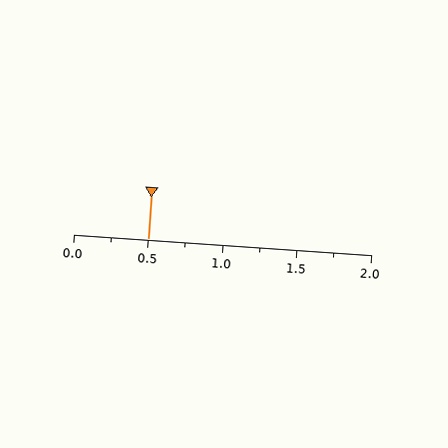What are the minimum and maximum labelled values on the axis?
The axis runs from 0.0 to 2.0.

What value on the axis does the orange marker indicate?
The marker indicates approximately 0.5.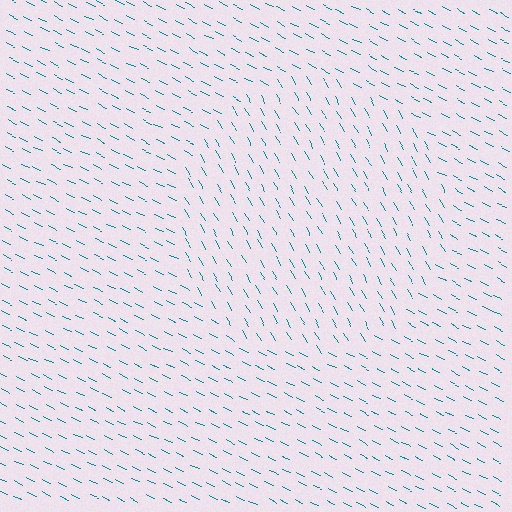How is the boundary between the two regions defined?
The boundary is defined purely by a change in line orientation (approximately 33 degrees difference). All lines are the same color and thickness.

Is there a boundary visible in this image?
Yes, there is a texture boundary formed by a change in line orientation.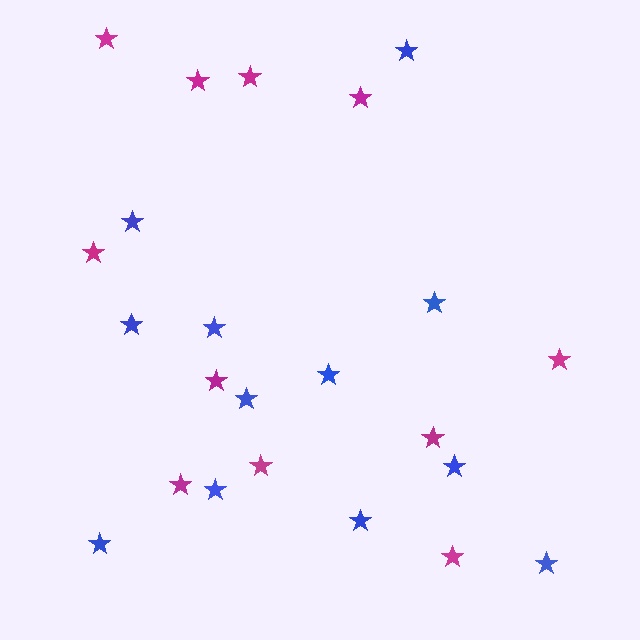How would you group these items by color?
There are 2 groups: one group of blue stars (12) and one group of magenta stars (11).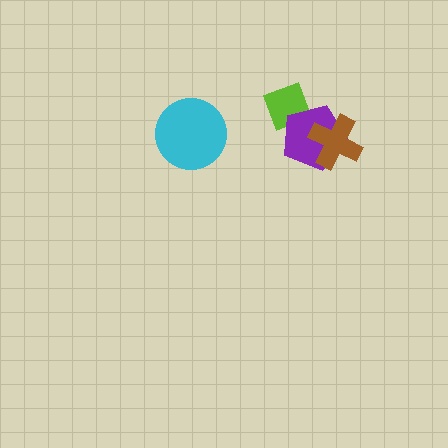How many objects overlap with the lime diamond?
1 object overlaps with the lime diamond.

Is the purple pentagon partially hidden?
Yes, it is partially covered by another shape.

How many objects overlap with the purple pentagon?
2 objects overlap with the purple pentagon.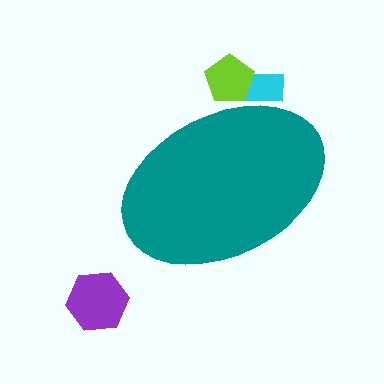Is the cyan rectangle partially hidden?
Yes, the cyan rectangle is partially hidden behind the teal ellipse.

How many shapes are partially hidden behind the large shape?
2 shapes are partially hidden.